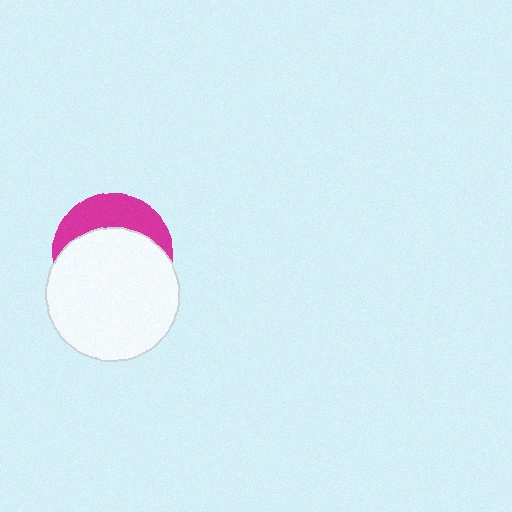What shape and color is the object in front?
The object in front is a white circle.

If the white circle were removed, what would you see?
You would see the complete magenta circle.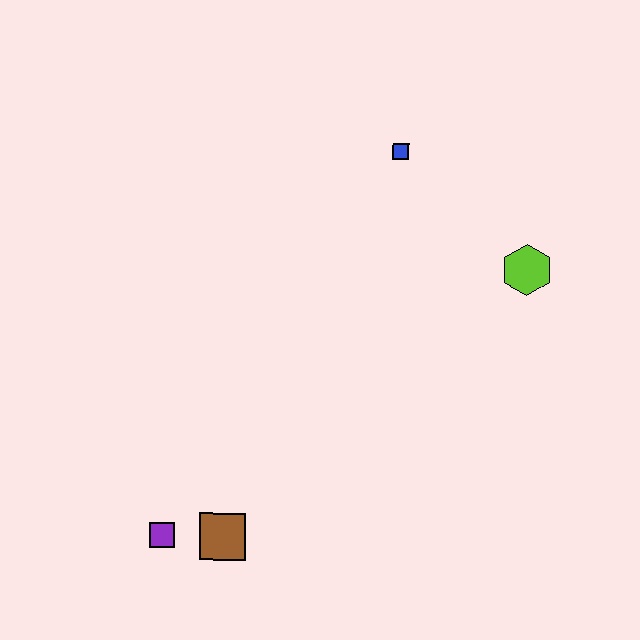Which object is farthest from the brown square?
The blue square is farthest from the brown square.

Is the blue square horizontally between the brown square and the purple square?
No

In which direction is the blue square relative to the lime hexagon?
The blue square is to the left of the lime hexagon.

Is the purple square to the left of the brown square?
Yes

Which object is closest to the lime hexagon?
The blue square is closest to the lime hexagon.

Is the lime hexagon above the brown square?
Yes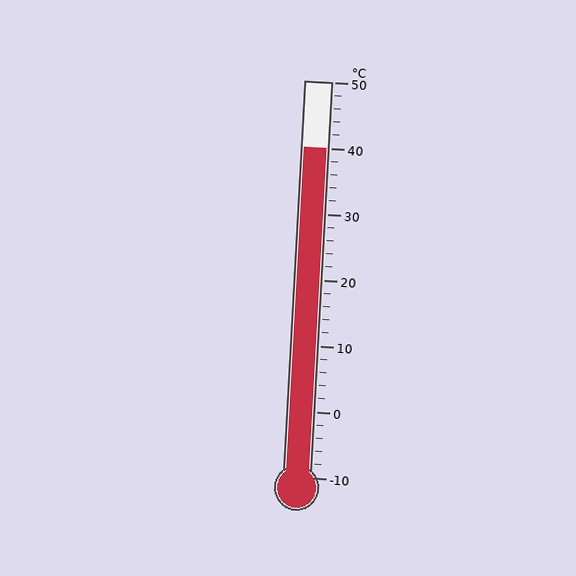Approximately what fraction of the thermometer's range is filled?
The thermometer is filled to approximately 85% of its range.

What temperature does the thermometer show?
The thermometer shows approximately 40°C.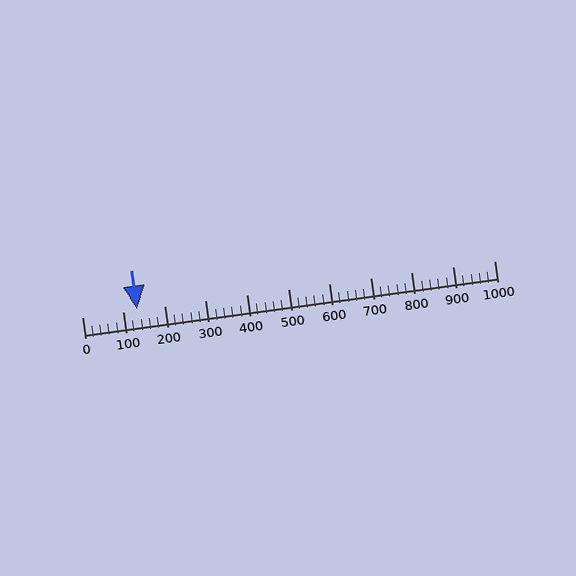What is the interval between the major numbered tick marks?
The major tick marks are spaced 100 units apart.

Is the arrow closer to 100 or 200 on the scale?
The arrow is closer to 100.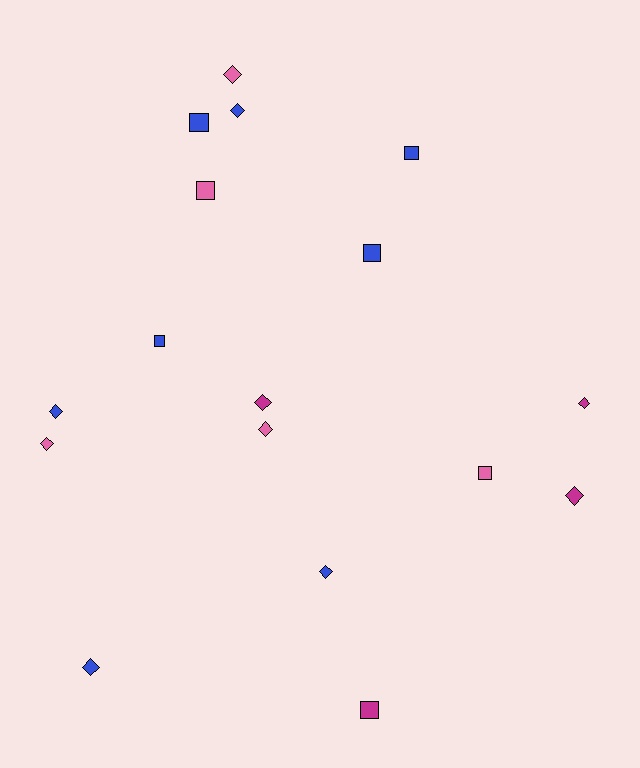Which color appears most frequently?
Blue, with 8 objects.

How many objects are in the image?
There are 17 objects.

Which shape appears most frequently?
Diamond, with 10 objects.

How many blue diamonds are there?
There are 4 blue diamonds.